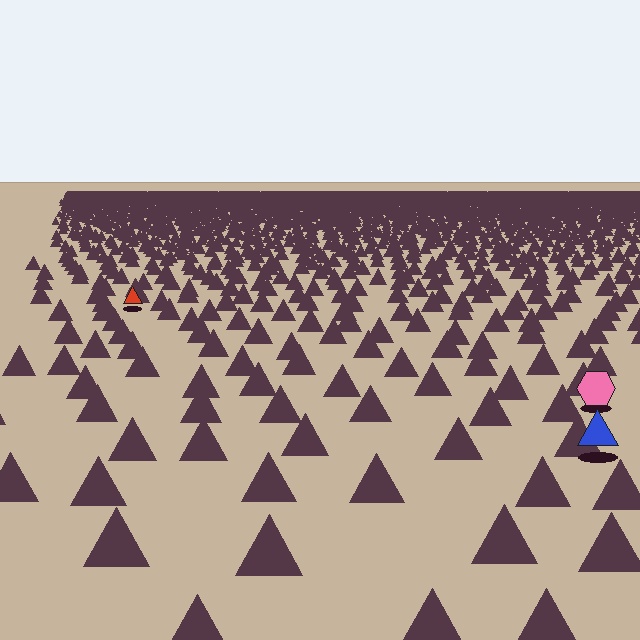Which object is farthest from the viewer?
The red triangle is farthest from the viewer. It appears smaller and the ground texture around it is denser.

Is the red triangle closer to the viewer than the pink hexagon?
No. The pink hexagon is closer — you can tell from the texture gradient: the ground texture is coarser near it.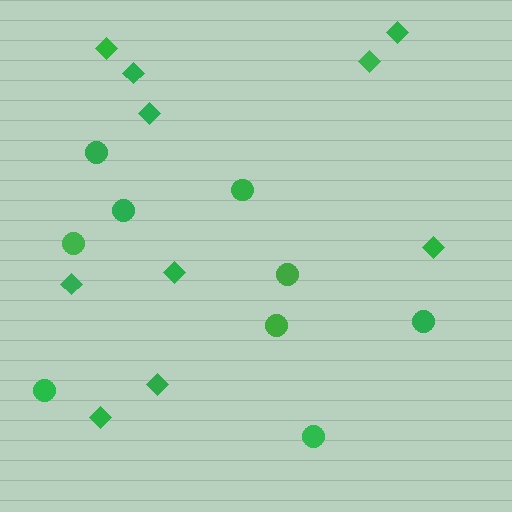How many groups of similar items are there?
There are 2 groups: one group of diamonds (10) and one group of circles (9).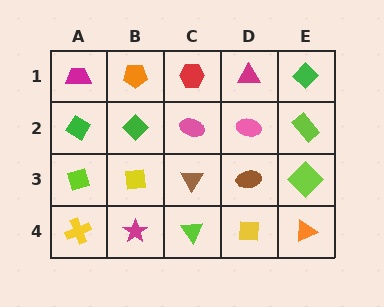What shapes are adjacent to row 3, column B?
A green diamond (row 2, column B), a magenta star (row 4, column B), a lime diamond (row 3, column A), a brown triangle (row 3, column C).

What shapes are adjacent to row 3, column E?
A lime rectangle (row 2, column E), an orange triangle (row 4, column E), a brown ellipse (row 3, column D).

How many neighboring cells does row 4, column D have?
3.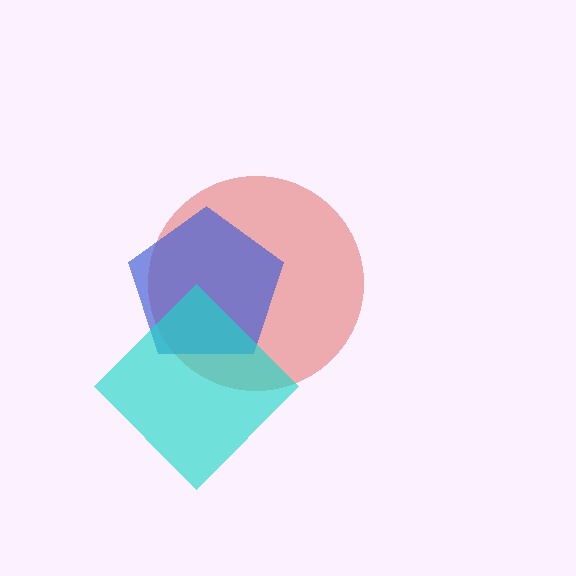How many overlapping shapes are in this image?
There are 3 overlapping shapes in the image.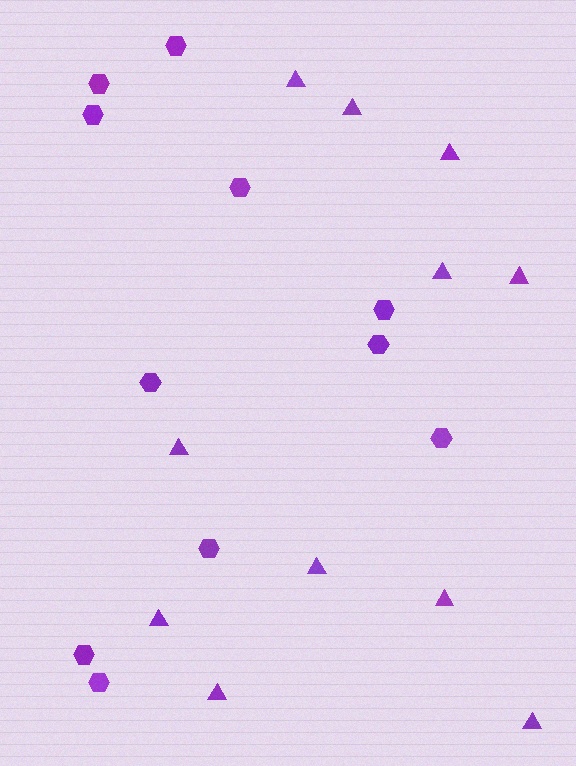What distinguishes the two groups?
There are 2 groups: one group of hexagons (11) and one group of triangles (11).